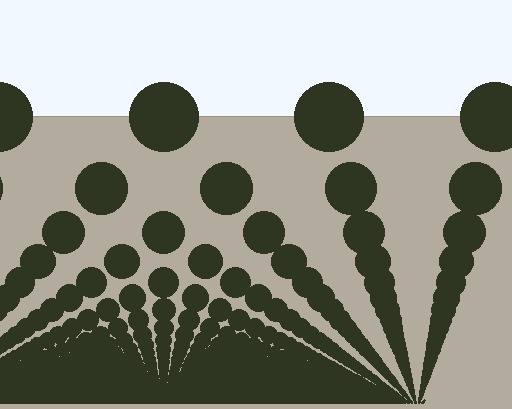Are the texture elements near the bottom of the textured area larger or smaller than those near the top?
Smaller. The gradient is inverted — elements near the bottom are smaller and denser.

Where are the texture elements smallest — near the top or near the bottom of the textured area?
Near the bottom.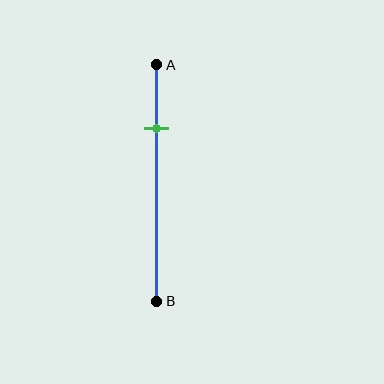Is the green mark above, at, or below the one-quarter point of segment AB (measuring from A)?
The green mark is approximately at the one-quarter point of segment AB.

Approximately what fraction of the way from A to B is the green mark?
The green mark is approximately 25% of the way from A to B.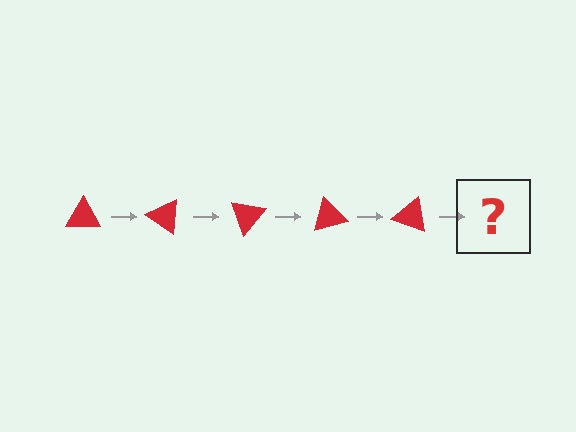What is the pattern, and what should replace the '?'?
The pattern is that the triangle rotates 35 degrees each step. The '?' should be a red triangle rotated 175 degrees.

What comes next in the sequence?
The next element should be a red triangle rotated 175 degrees.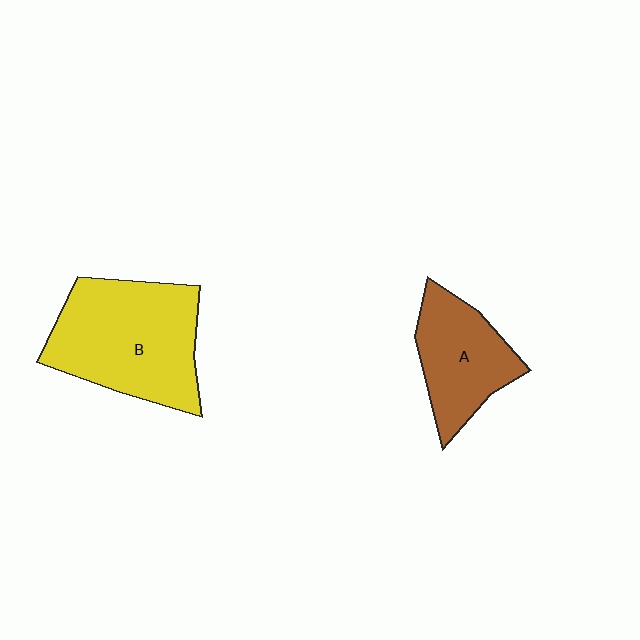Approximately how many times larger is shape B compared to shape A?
Approximately 1.6 times.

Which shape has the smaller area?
Shape A (brown).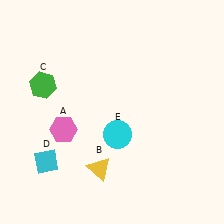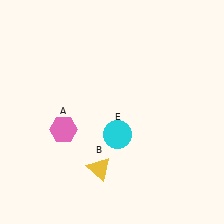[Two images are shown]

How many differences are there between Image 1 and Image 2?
There are 2 differences between the two images.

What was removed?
The cyan diamond (D), the green hexagon (C) were removed in Image 2.